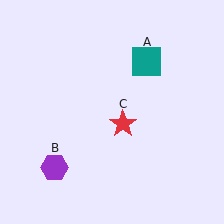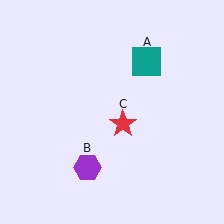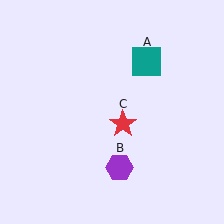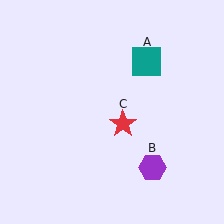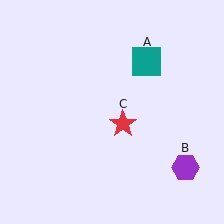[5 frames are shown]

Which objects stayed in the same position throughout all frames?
Teal square (object A) and red star (object C) remained stationary.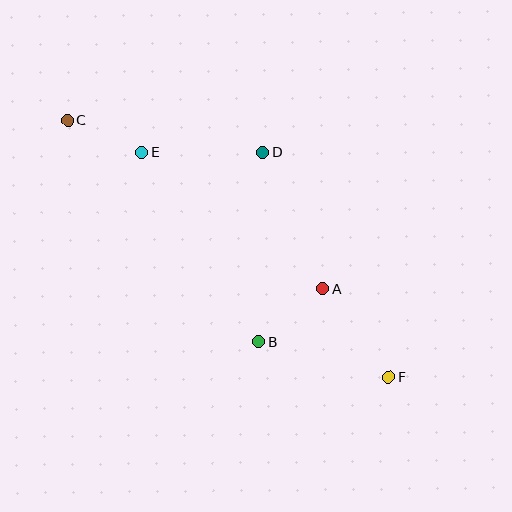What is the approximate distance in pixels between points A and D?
The distance between A and D is approximately 150 pixels.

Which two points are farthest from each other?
Points C and F are farthest from each other.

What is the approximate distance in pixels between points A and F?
The distance between A and F is approximately 111 pixels.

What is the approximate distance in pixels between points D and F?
The distance between D and F is approximately 258 pixels.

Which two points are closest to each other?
Points C and E are closest to each other.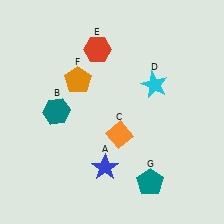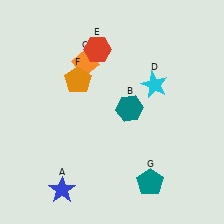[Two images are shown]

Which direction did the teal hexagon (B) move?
The teal hexagon (B) moved right.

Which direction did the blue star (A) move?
The blue star (A) moved left.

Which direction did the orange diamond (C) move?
The orange diamond (C) moved up.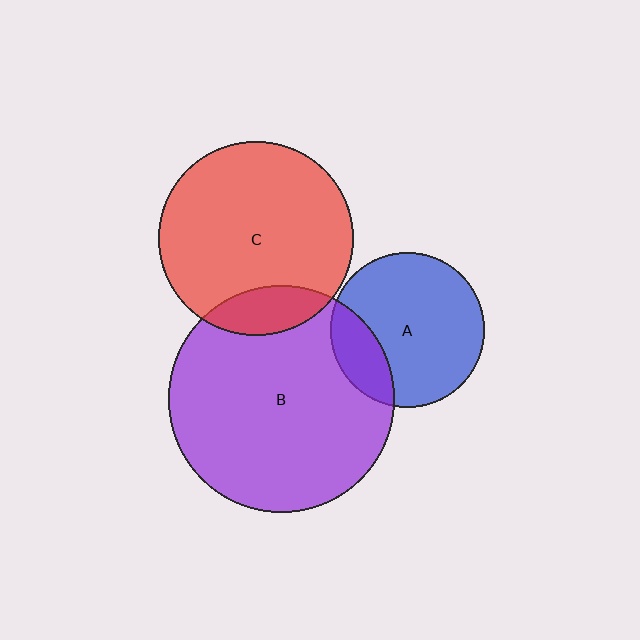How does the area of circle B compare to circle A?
Approximately 2.1 times.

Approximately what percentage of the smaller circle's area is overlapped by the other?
Approximately 20%.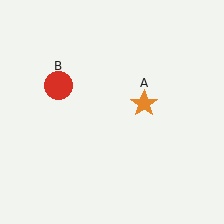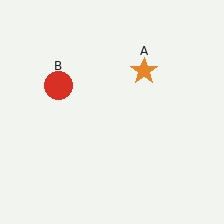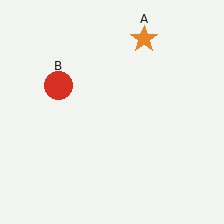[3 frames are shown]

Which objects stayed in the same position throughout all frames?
Red circle (object B) remained stationary.